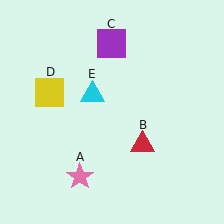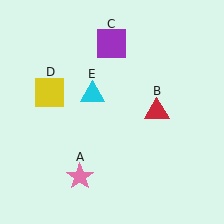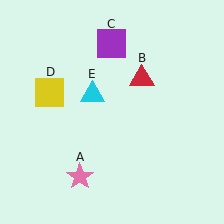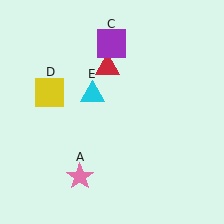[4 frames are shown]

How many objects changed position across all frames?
1 object changed position: red triangle (object B).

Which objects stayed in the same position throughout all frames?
Pink star (object A) and purple square (object C) and yellow square (object D) and cyan triangle (object E) remained stationary.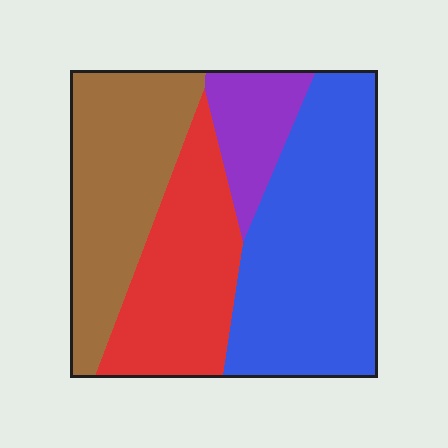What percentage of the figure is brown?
Brown takes up about one quarter (1/4) of the figure.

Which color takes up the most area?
Blue, at roughly 40%.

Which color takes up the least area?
Purple, at roughly 10%.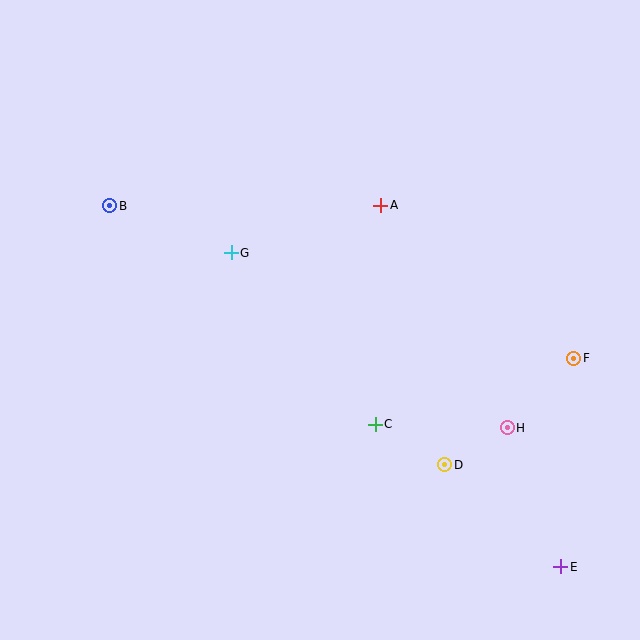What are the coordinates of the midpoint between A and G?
The midpoint between A and G is at (306, 229).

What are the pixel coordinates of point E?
Point E is at (561, 567).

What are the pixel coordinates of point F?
Point F is at (573, 358).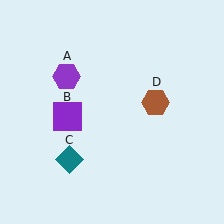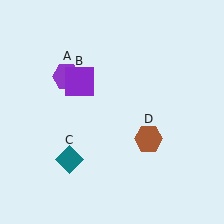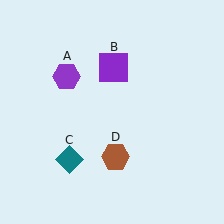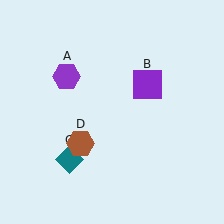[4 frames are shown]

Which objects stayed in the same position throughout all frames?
Purple hexagon (object A) and teal diamond (object C) remained stationary.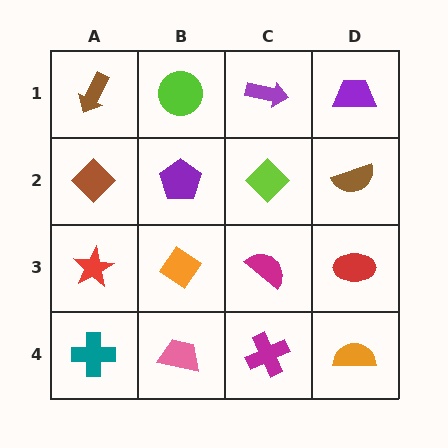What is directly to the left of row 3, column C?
An orange diamond.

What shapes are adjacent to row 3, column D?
A brown semicircle (row 2, column D), an orange semicircle (row 4, column D), a magenta semicircle (row 3, column C).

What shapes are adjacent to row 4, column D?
A red ellipse (row 3, column D), a magenta cross (row 4, column C).